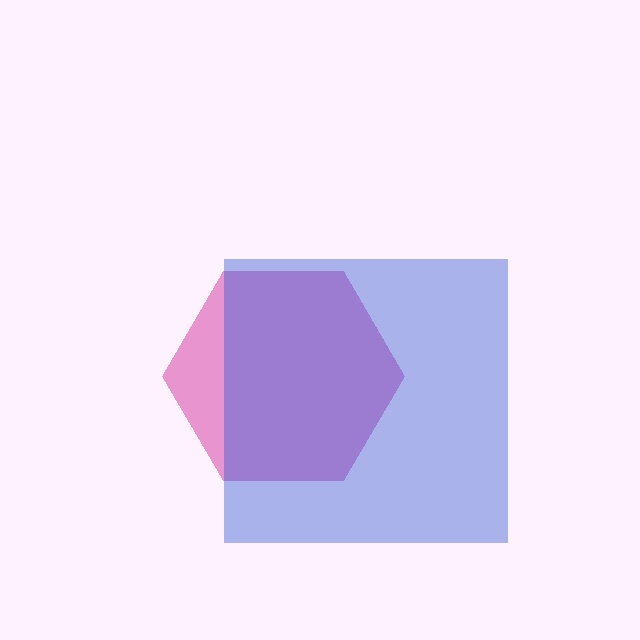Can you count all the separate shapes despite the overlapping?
Yes, there are 2 separate shapes.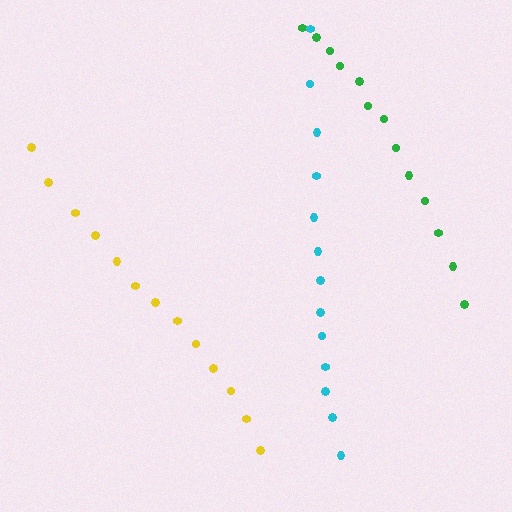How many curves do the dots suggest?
There are 3 distinct paths.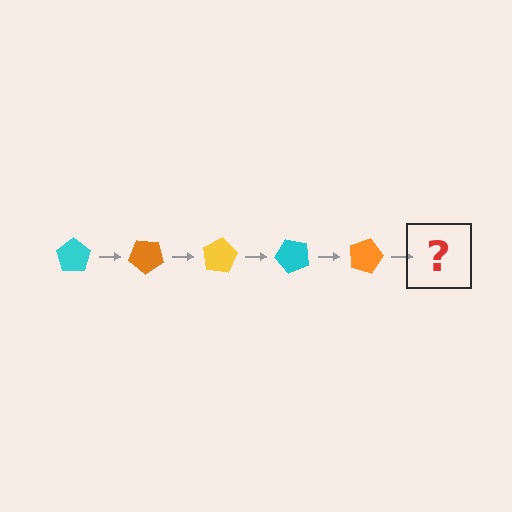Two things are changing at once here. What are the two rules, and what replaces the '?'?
The two rules are that it rotates 40 degrees each step and the color cycles through cyan, orange, and yellow. The '?' should be a yellow pentagon, rotated 200 degrees from the start.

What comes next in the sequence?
The next element should be a yellow pentagon, rotated 200 degrees from the start.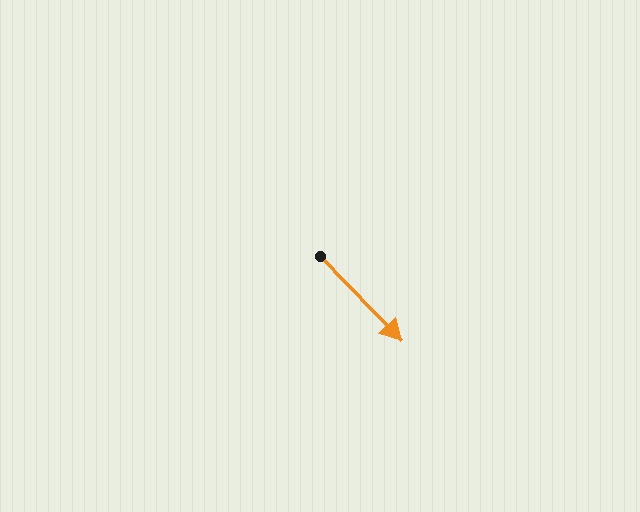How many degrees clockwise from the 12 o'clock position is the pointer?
Approximately 136 degrees.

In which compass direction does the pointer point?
Southeast.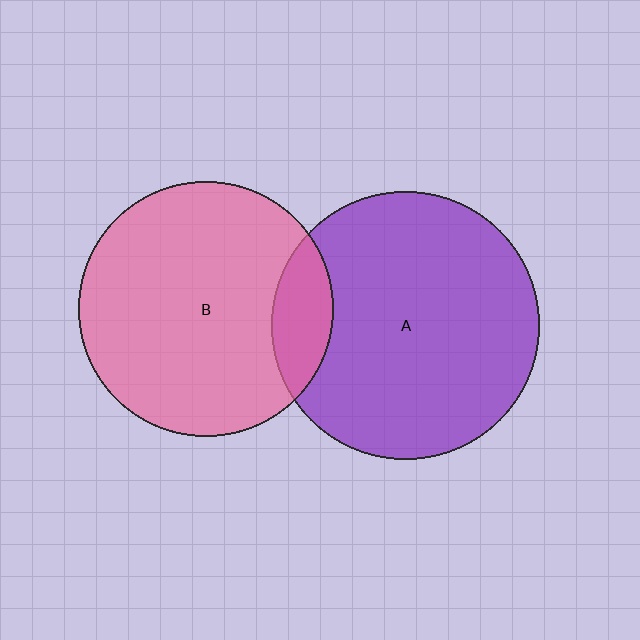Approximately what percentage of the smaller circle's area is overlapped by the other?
Approximately 15%.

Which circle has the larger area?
Circle A (purple).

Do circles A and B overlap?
Yes.